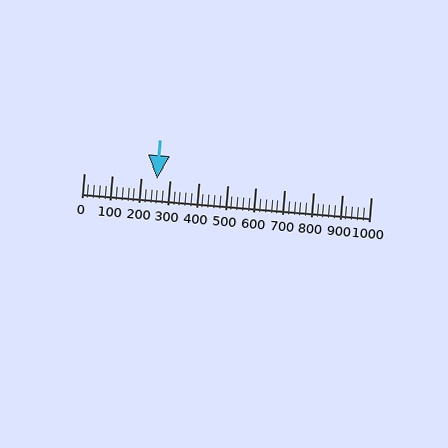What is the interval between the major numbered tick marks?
The major tick marks are spaced 100 units apart.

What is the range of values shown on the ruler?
The ruler shows values from 0 to 1000.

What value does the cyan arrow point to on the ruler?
The cyan arrow points to approximately 254.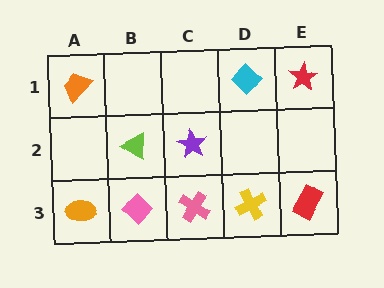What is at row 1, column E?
A red star.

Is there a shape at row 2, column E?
No, that cell is empty.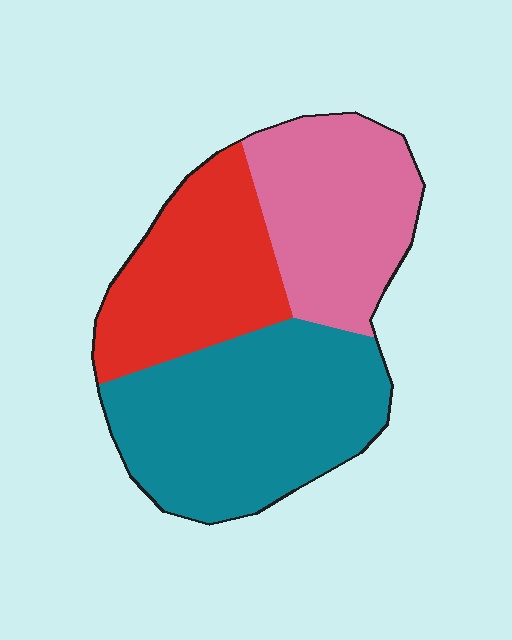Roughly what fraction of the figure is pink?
Pink covers about 30% of the figure.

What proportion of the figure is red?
Red covers around 30% of the figure.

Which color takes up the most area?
Teal, at roughly 45%.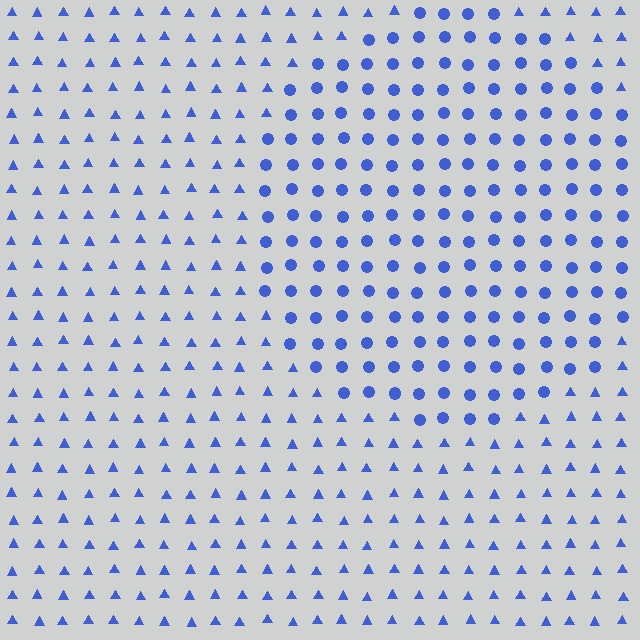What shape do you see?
I see a circle.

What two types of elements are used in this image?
The image uses circles inside the circle region and triangles outside it.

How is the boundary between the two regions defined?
The boundary is defined by a change in element shape: circles inside vs. triangles outside. All elements share the same color and spacing.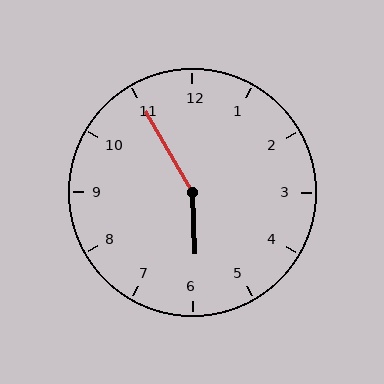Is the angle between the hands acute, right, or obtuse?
It is obtuse.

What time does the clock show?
5:55.